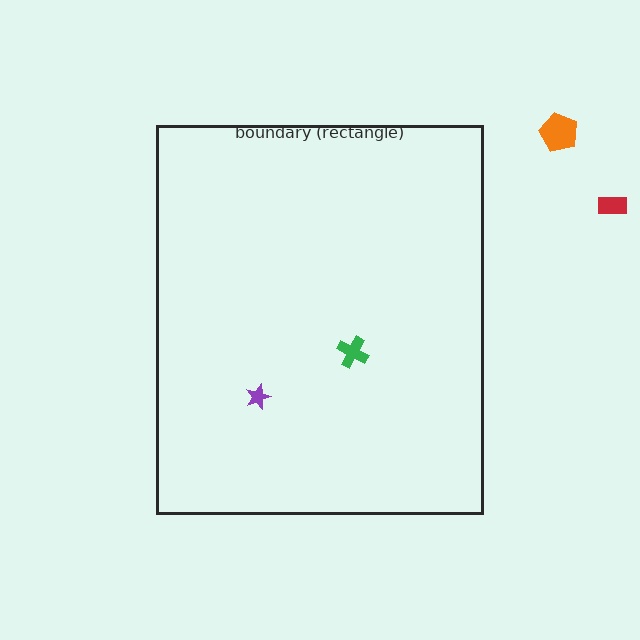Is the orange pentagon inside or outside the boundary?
Outside.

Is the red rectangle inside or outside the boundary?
Outside.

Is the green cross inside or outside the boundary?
Inside.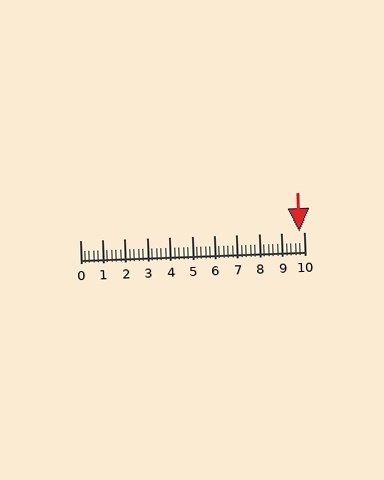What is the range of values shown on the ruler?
The ruler shows values from 0 to 10.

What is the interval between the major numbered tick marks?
The major tick marks are spaced 1 units apart.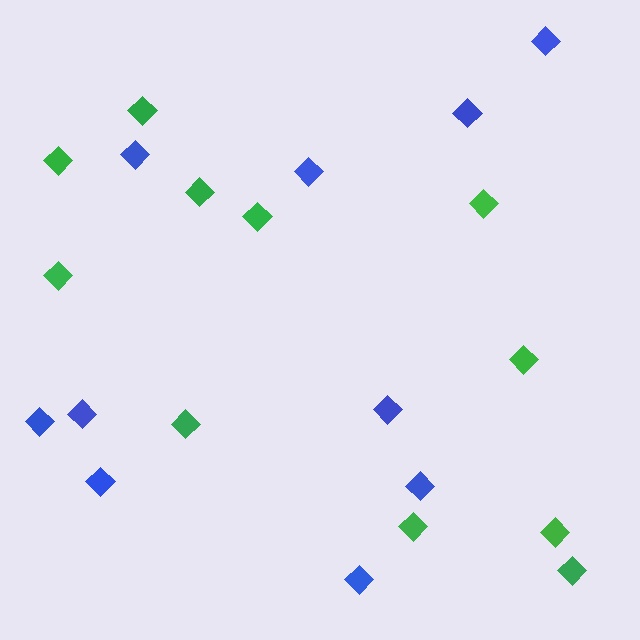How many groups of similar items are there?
There are 2 groups: one group of green diamonds (11) and one group of blue diamonds (10).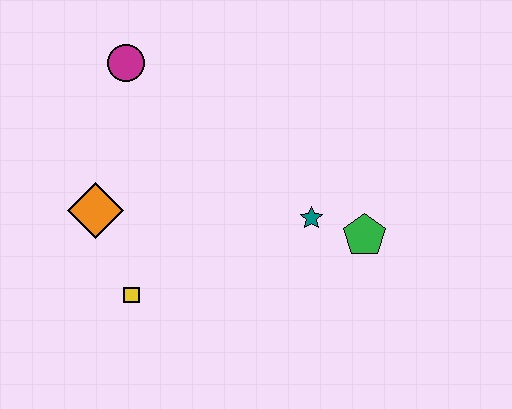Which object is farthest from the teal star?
The magenta circle is farthest from the teal star.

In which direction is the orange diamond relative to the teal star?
The orange diamond is to the left of the teal star.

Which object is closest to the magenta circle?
The orange diamond is closest to the magenta circle.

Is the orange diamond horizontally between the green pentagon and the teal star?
No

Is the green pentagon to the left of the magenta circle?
No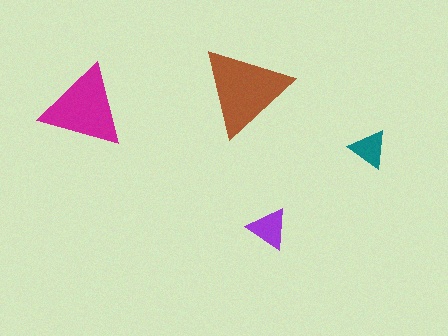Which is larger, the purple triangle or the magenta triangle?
The magenta one.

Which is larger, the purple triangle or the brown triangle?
The brown one.